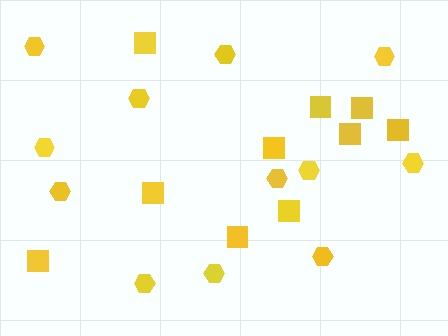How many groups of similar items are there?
There are 2 groups: one group of hexagons (12) and one group of squares (10).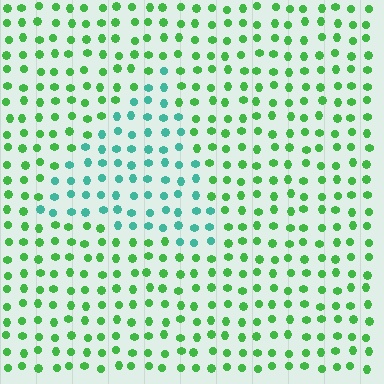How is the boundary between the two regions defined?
The boundary is defined purely by a slight shift in hue (about 46 degrees). Spacing, size, and orientation are identical on both sides.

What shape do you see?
I see a triangle.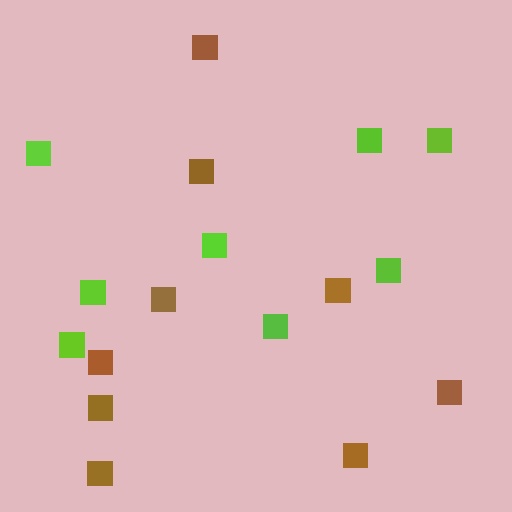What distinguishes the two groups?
There are 2 groups: one group of brown squares (9) and one group of lime squares (8).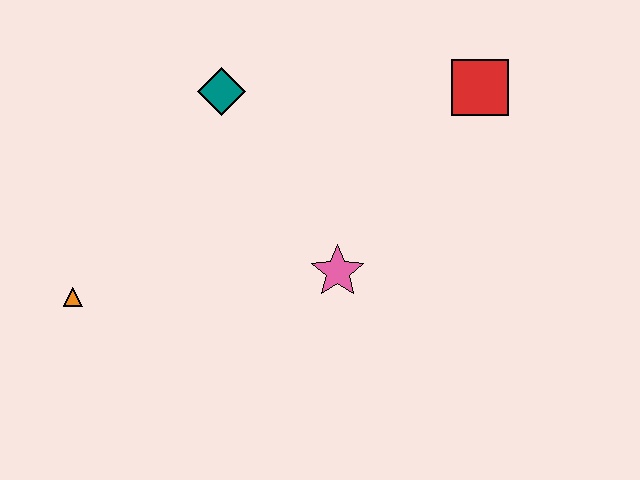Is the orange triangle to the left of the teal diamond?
Yes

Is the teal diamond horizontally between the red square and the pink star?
No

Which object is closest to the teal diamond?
The pink star is closest to the teal diamond.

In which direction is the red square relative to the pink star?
The red square is above the pink star.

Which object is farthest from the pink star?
The orange triangle is farthest from the pink star.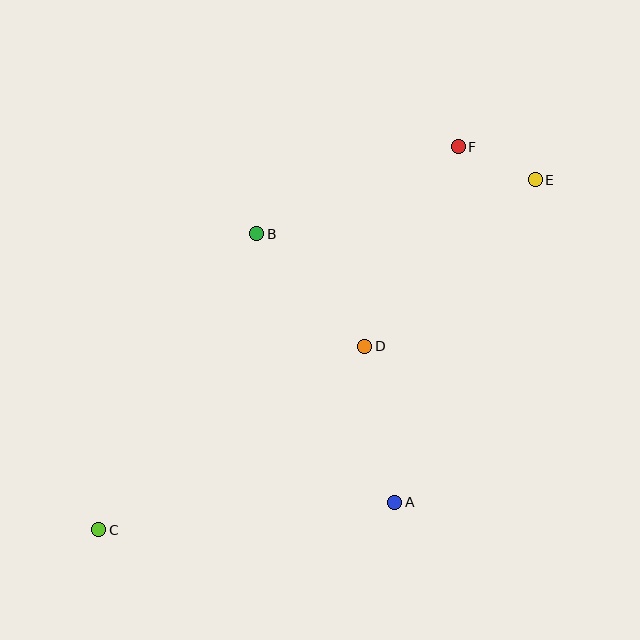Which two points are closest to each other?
Points E and F are closest to each other.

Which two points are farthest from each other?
Points C and E are farthest from each other.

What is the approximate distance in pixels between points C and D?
The distance between C and D is approximately 323 pixels.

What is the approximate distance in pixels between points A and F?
The distance between A and F is approximately 361 pixels.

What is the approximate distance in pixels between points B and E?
The distance between B and E is approximately 284 pixels.